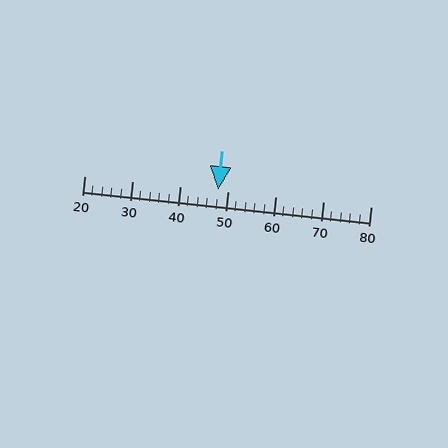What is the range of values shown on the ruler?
The ruler shows values from 20 to 80.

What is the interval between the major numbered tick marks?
The major tick marks are spaced 10 units apart.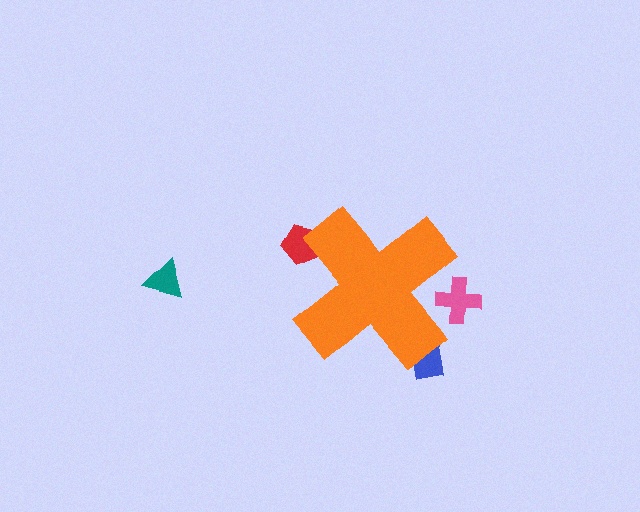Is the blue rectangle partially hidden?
Yes, the blue rectangle is partially hidden behind the orange cross.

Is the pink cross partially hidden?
Yes, the pink cross is partially hidden behind the orange cross.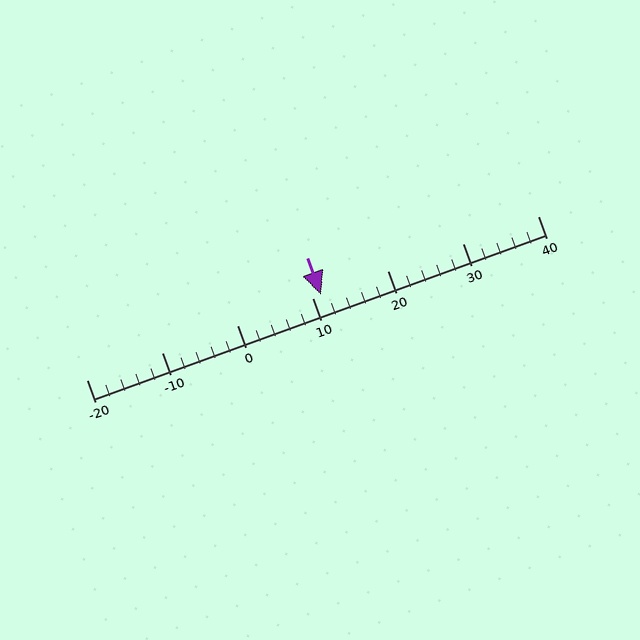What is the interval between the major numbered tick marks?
The major tick marks are spaced 10 units apart.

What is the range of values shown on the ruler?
The ruler shows values from -20 to 40.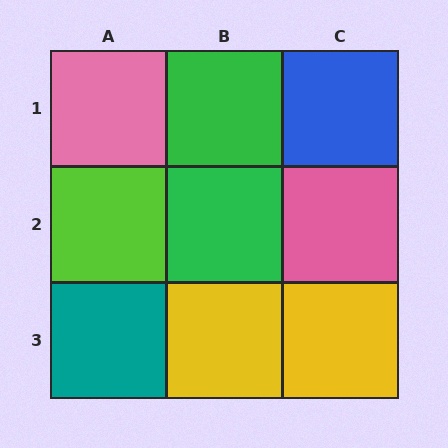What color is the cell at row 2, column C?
Pink.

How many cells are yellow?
2 cells are yellow.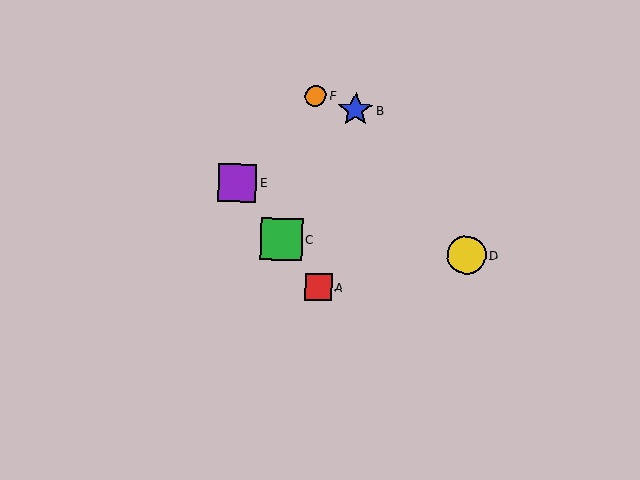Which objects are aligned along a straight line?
Objects A, C, E are aligned along a straight line.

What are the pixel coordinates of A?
Object A is at (319, 287).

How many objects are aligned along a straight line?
3 objects (A, C, E) are aligned along a straight line.